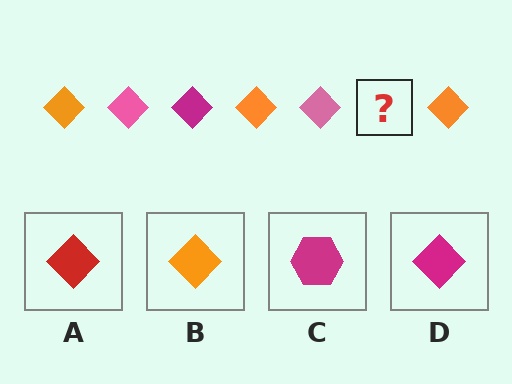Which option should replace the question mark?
Option D.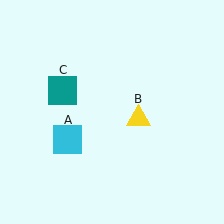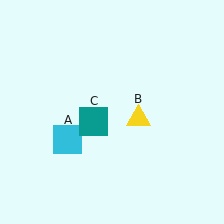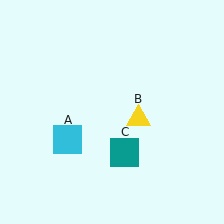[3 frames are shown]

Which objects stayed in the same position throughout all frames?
Cyan square (object A) and yellow triangle (object B) remained stationary.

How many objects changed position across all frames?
1 object changed position: teal square (object C).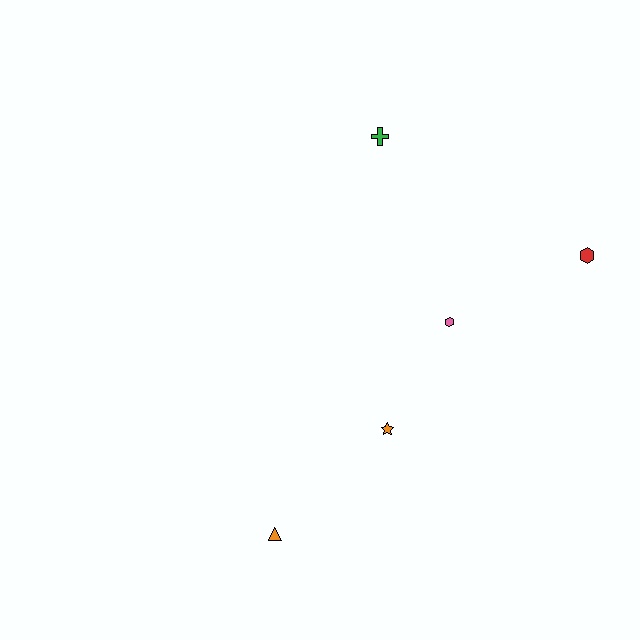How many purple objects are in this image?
There are no purple objects.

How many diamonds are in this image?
There are no diamonds.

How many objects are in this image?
There are 5 objects.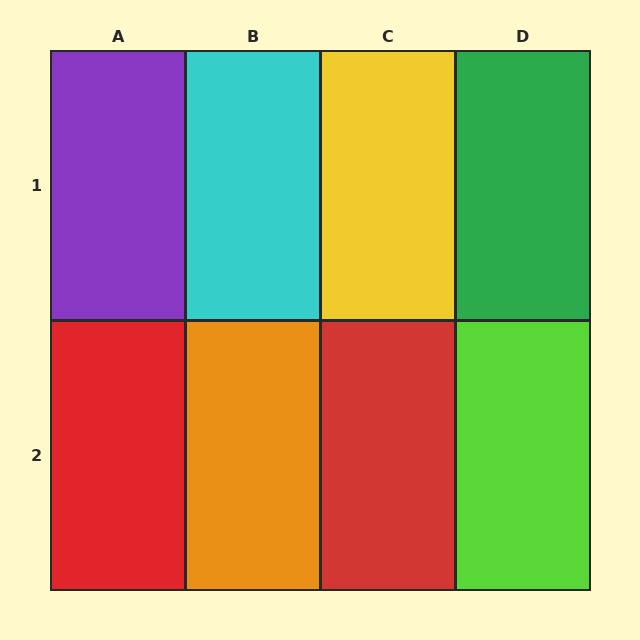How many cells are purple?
1 cell is purple.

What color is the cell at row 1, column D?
Green.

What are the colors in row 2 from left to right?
Red, orange, red, lime.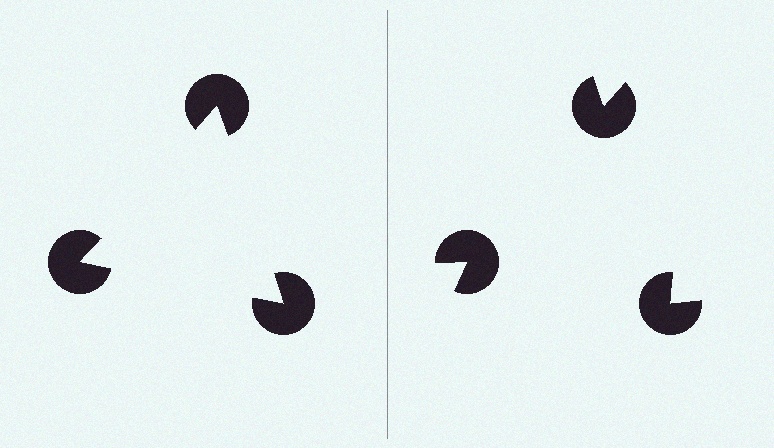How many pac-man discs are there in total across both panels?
6 — 3 on each side.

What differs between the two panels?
The pac-man discs are positioned identically on both sides; only the wedge orientations differ. On the left they align to a triangle; on the right they are misaligned.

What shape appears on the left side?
An illusory triangle.